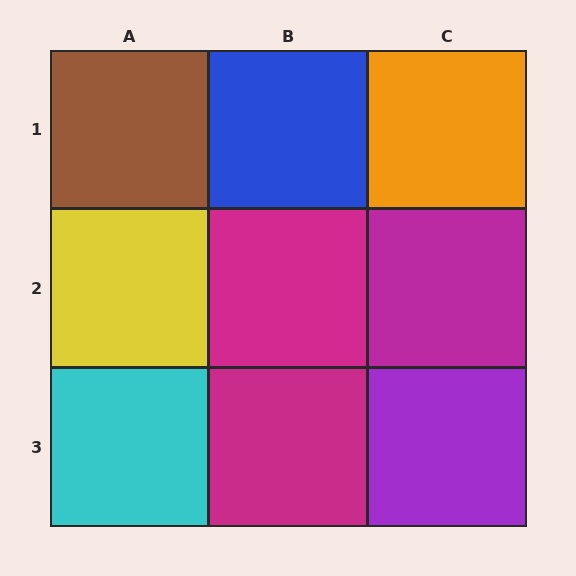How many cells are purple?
1 cell is purple.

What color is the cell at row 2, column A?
Yellow.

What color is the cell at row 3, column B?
Magenta.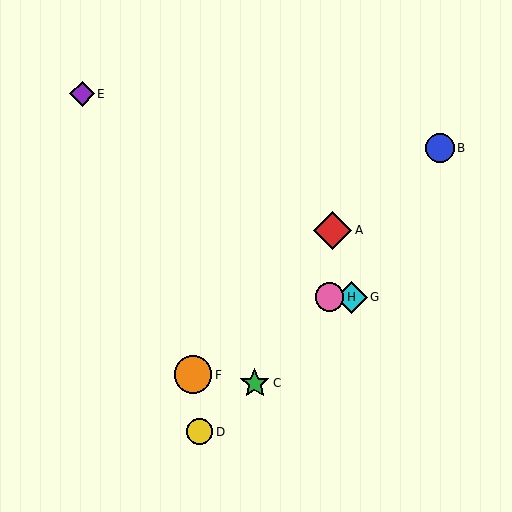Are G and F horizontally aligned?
No, G is at y≈297 and F is at y≈375.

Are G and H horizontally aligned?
Yes, both are at y≈297.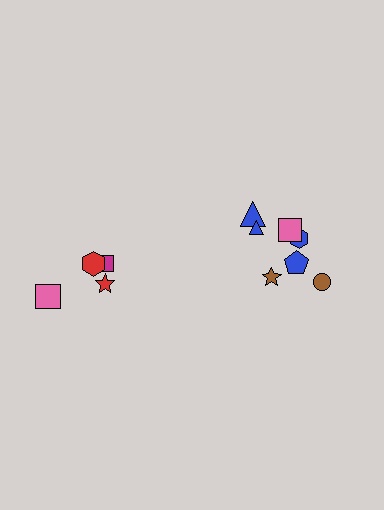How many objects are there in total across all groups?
There are 11 objects.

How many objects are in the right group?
There are 7 objects.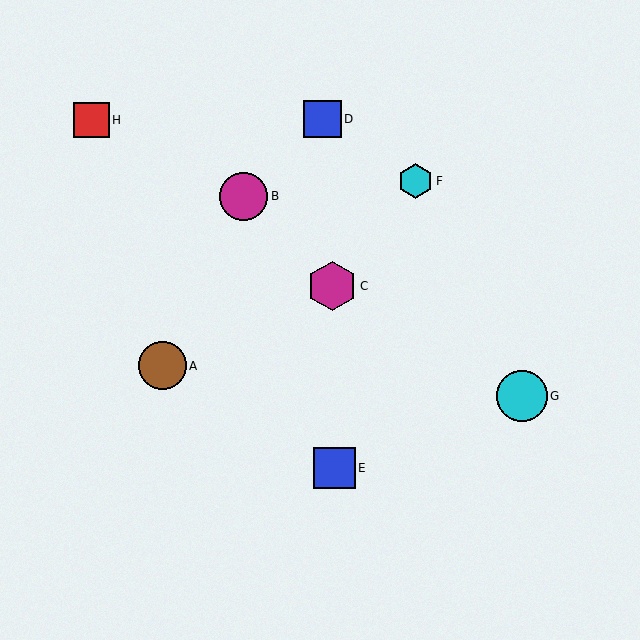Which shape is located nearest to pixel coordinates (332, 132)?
The blue square (labeled D) at (323, 119) is nearest to that location.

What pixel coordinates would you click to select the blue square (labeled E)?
Click at (335, 468) to select the blue square E.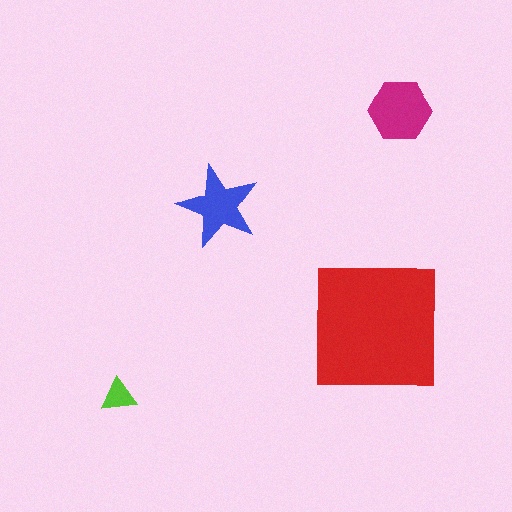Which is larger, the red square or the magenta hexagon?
The red square.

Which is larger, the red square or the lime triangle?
The red square.